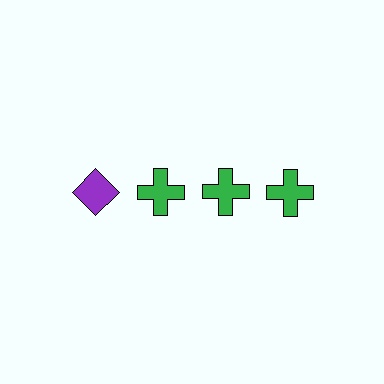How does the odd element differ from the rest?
It differs in both color (purple instead of green) and shape (diamond instead of cross).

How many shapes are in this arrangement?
There are 4 shapes arranged in a grid pattern.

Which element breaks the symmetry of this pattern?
The purple diamond in the top row, leftmost column breaks the symmetry. All other shapes are green crosses.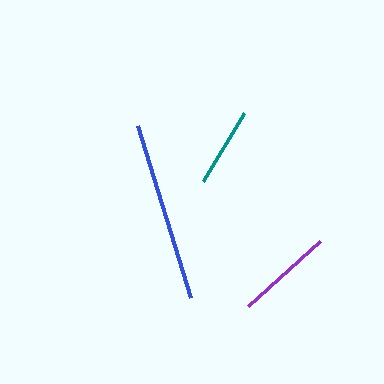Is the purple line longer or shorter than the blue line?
The blue line is longer than the purple line.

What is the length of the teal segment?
The teal segment is approximately 80 pixels long.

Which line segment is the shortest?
The teal line is the shortest at approximately 80 pixels.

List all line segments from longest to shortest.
From longest to shortest: blue, purple, teal.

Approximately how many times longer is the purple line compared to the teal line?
The purple line is approximately 1.2 times the length of the teal line.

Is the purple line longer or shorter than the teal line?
The purple line is longer than the teal line.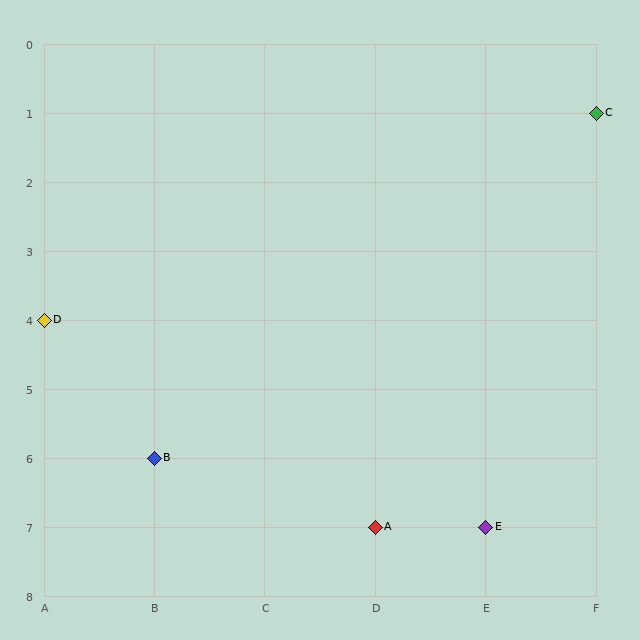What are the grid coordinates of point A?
Point A is at grid coordinates (D, 7).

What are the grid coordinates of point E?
Point E is at grid coordinates (E, 7).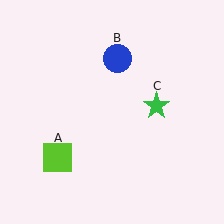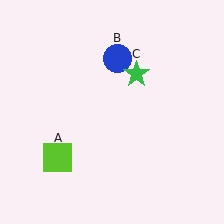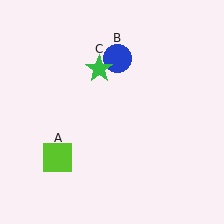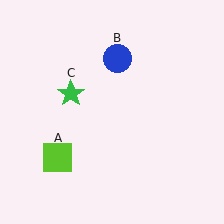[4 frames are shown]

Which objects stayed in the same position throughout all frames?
Lime square (object A) and blue circle (object B) remained stationary.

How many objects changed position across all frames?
1 object changed position: green star (object C).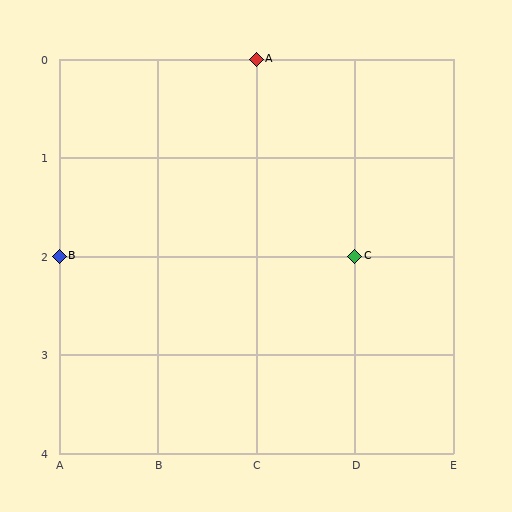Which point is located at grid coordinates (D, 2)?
Point C is at (D, 2).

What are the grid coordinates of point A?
Point A is at grid coordinates (C, 0).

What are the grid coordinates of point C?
Point C is at grid coordinates (D, 2).